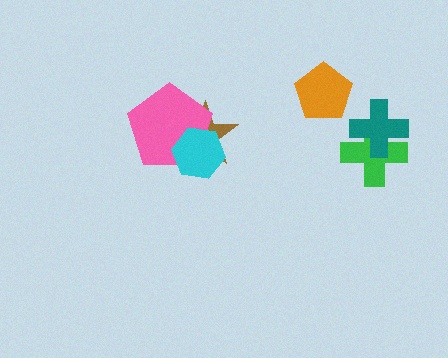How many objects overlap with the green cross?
1 object overlaps with the green cross.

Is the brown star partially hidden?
Yes, it is partially covered by another shape.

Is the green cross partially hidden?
Yes, it is partially covered by another shape.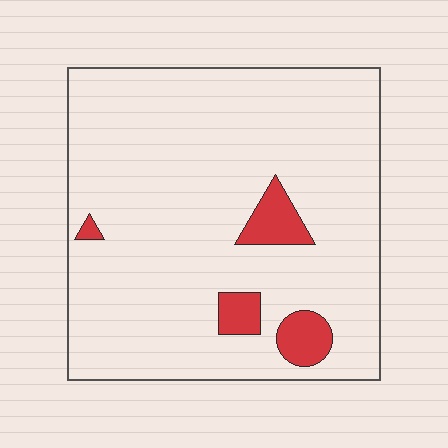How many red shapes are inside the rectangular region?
4.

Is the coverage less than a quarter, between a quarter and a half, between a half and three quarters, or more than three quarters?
Less than a quarter.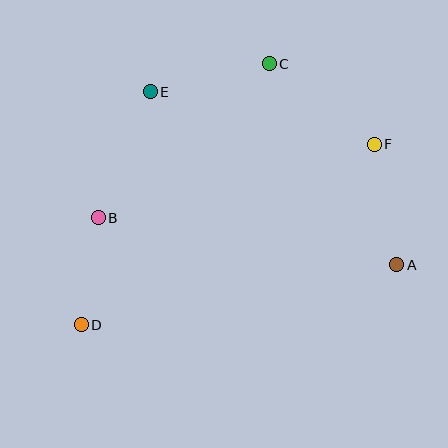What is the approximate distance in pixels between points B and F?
The distance between B and F is approximately 285 pixels.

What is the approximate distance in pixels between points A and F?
The distance between A and F is approximately 122 pixels.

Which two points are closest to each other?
Points B and D are closest to each other.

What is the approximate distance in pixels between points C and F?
The distance between C and F is approximately 132 pixels.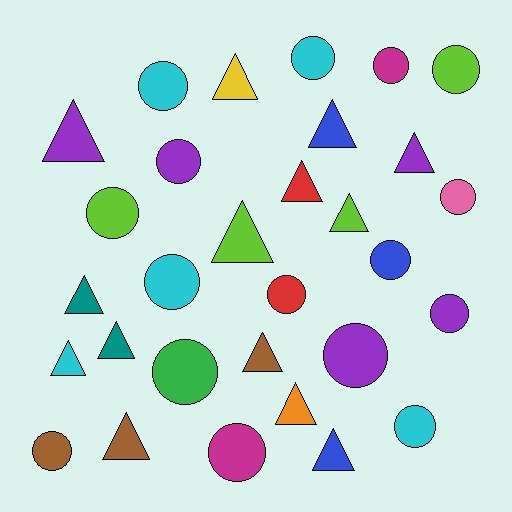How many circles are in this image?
There are 16 circles.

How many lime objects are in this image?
There are 4 lime objects.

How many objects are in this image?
There are 30 objects.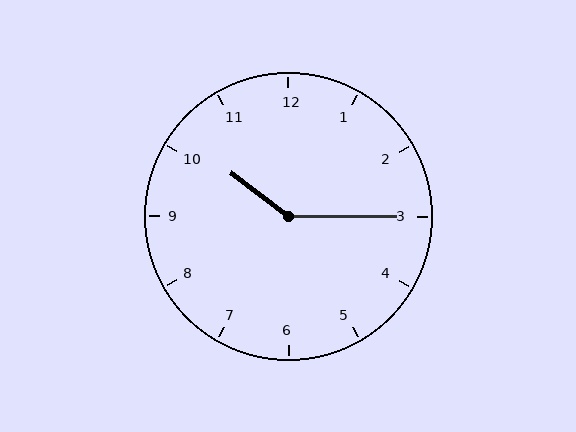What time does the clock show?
10:15.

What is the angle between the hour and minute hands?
Approximately 142 degrees.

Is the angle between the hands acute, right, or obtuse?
It is obtuse.